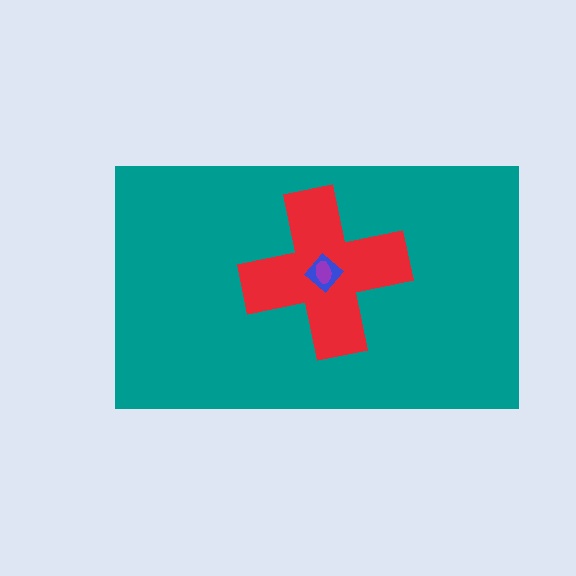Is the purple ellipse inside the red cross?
Yes.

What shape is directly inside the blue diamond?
The purple ellipse.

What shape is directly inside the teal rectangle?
The red cross.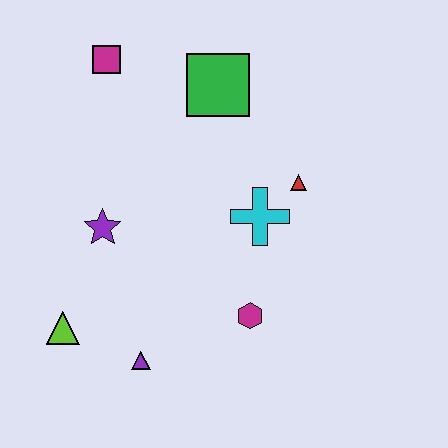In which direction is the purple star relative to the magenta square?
The purple star is below the magenta square.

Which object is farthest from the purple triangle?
The magenta square is farthest from the purple triangle.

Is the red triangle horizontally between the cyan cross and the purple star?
No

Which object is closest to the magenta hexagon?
The cyan cross is closest to the magenta hexagon.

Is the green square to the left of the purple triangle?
No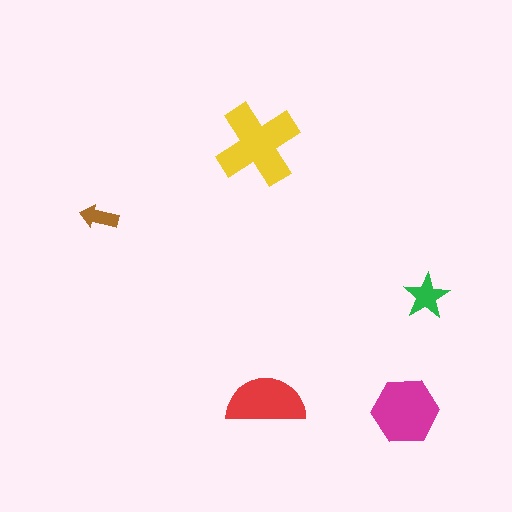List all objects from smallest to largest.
The brown arrow, the green star, the red semicircle, the magenta hexagon, the yellow cross.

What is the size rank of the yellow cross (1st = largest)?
1st.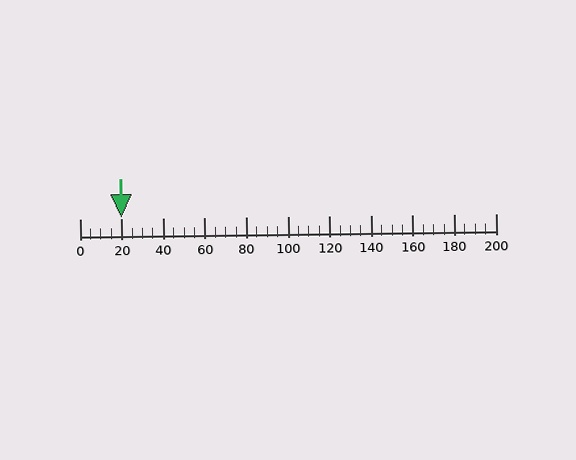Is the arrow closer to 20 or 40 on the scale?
The arrow is closer to 20.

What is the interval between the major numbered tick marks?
The major tick marks are spaced 20 units apart.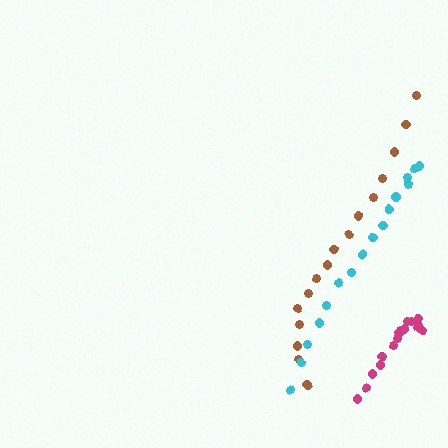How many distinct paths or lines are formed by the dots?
There are 3 distinct paths.